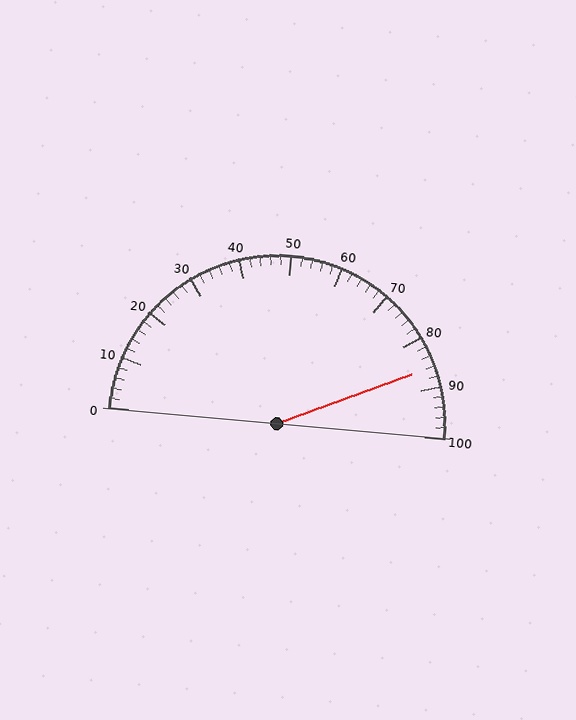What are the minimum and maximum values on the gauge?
The gauge ranges from 0 to 100.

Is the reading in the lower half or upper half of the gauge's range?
The reading is in the upper half of the range (0 to 100).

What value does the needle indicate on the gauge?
The needle indicates approximately 86.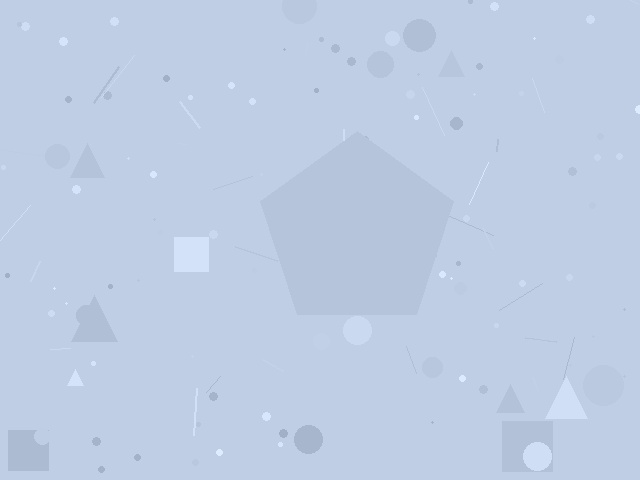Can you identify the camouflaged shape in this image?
The camouflaged shape is a pentagon.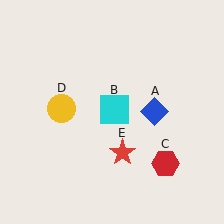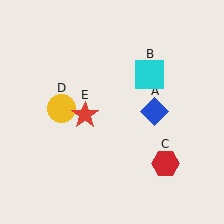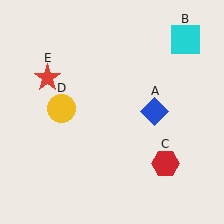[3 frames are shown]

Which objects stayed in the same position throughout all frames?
Blue diamond (object A) and red hexagon (object C) and yellow circle (object D) remained stationary.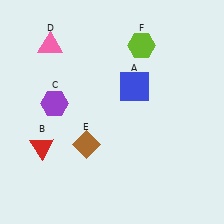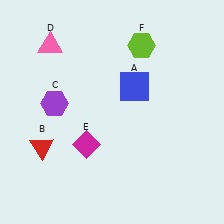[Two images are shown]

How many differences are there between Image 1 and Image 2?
There is 1 difference between the two images.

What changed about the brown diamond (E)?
In Image 1, E is brown. In Image 2, it changed to magenta.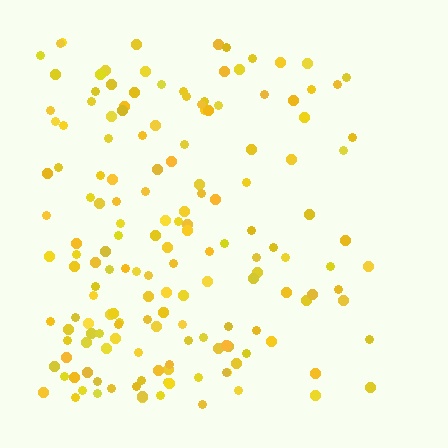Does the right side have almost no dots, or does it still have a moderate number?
Still a moderate number, just noticeably fewer than the left.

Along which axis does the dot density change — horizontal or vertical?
Horizontal.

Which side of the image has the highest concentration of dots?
The left.